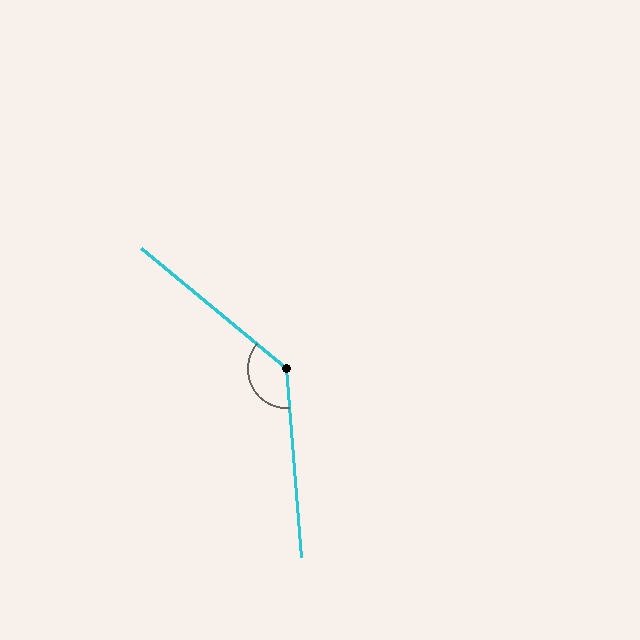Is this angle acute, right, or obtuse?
It is obtuse.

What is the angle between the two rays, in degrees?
Approximately 135 degrees.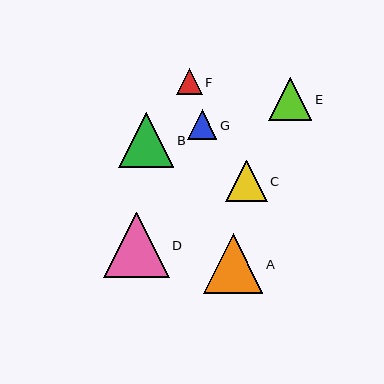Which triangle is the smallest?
Triangle F is the smallest with a size of approximately 26 pixels.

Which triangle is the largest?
Triangle D is the largest with a size of approximately 65 pixels.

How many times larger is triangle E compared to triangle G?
Triangle E is approximately 1.4 times the size of triangle G.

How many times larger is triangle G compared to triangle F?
Triangle G is approximately 1.1 times the size of triangle F.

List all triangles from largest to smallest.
From largest to smallest: D, A, B, E, C, G, F.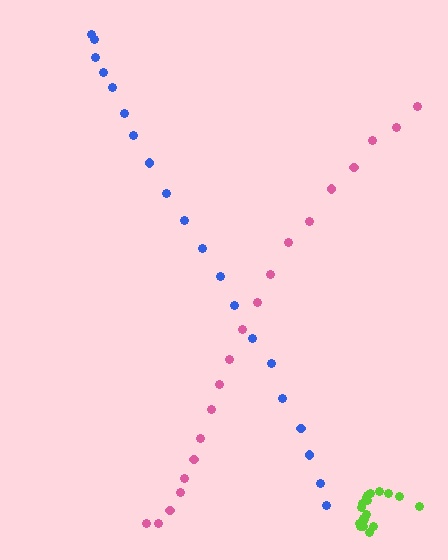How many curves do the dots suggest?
There are 3 distinct paths.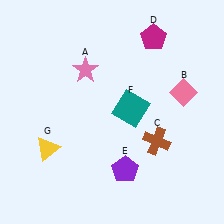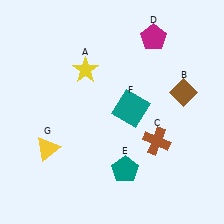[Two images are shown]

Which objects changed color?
A changed from pink to yellow. B changed from pink to brown. E changed from purple to teal.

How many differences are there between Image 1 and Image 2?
There are 3 differences between the two images.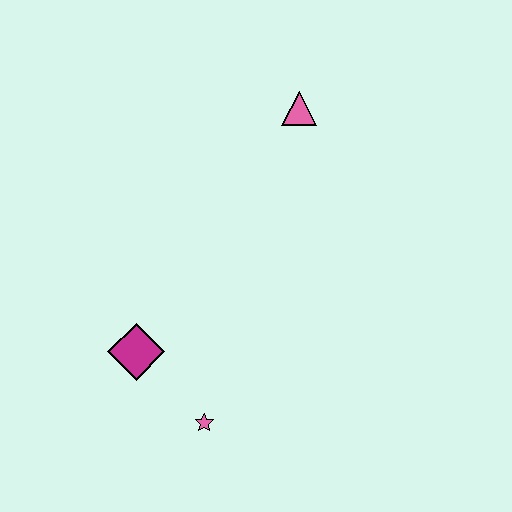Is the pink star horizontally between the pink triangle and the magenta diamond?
Yes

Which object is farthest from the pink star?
The pink triangle is farthest from the pink star.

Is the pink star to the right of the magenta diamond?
Yes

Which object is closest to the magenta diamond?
The pink star is closest to the magenta diamond.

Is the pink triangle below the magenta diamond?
No